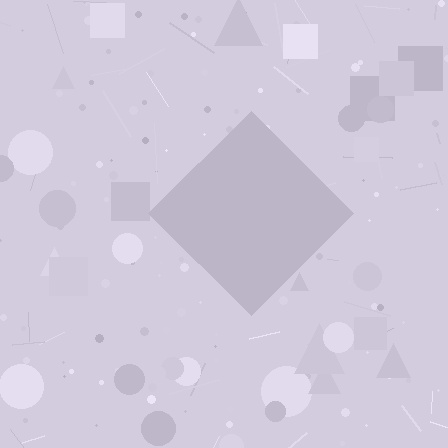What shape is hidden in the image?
A diamond is hidden in the image.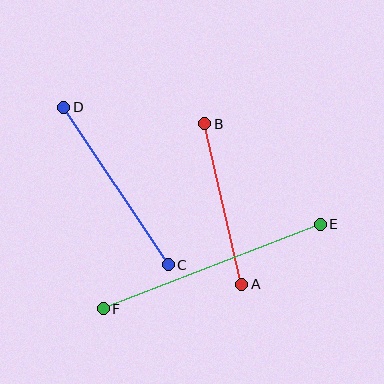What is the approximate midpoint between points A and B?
The midpoint is at approximately (223, 204) pixels.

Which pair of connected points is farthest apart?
Points E and F are farthest apart.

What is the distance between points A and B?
The distance is approximately 164 pixels.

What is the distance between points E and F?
The distance is approximately 233 pixels.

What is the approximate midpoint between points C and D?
The midpoint is at approximately (116, 186) pixels.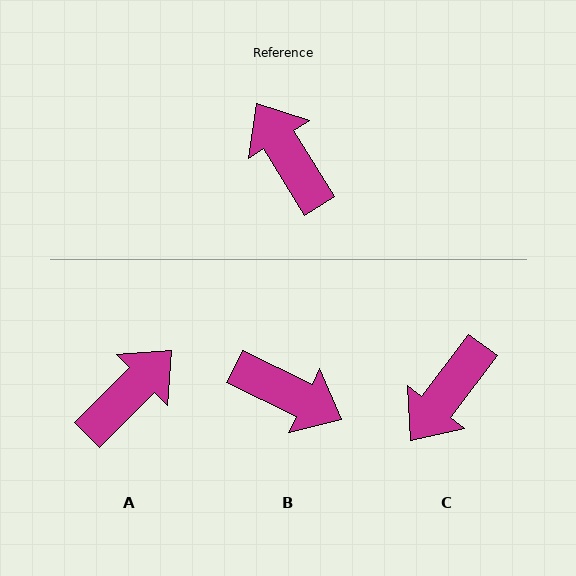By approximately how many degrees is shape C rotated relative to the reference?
Approximately 111 degrees counter-clockwise.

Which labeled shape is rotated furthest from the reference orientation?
B, about 148 degrees away.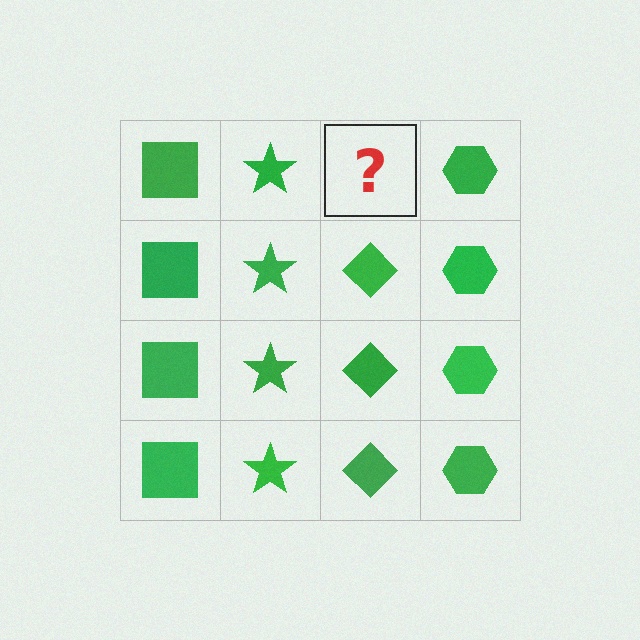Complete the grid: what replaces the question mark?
The question mark should be replaced with a green diamond.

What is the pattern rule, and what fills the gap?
The rule is that each column has a consistent shape. The gap should be filled with a green diamond.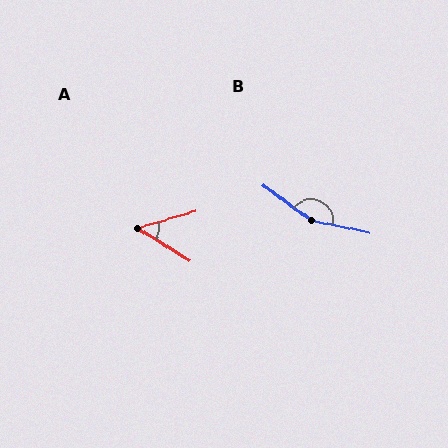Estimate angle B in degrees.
Approximately 155 degrees.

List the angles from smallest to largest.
A (48°), B (155°).